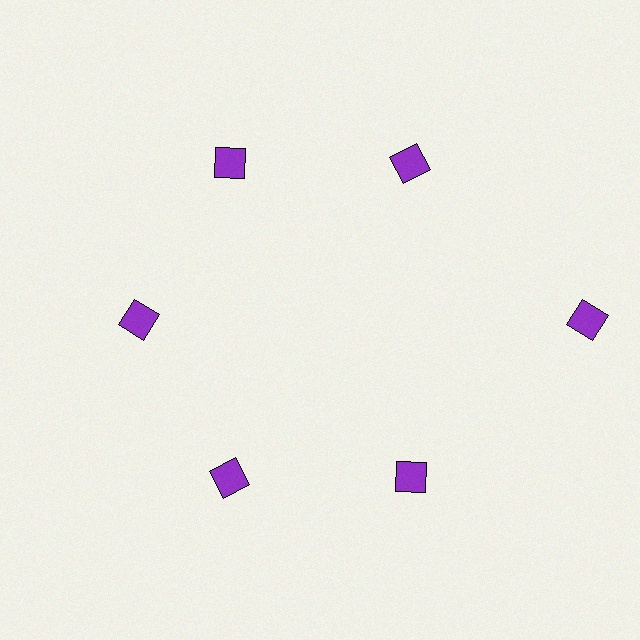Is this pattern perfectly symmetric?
No. The 6 purple diamonds are arranged in a ring, but one element near the 3 o'clock position is pushed outward from the center, breaking the 6-fold rotational symmetry.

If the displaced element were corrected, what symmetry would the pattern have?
It would have 6-fold rotational symmetry — the pattern would map onto itself every 60 degrees.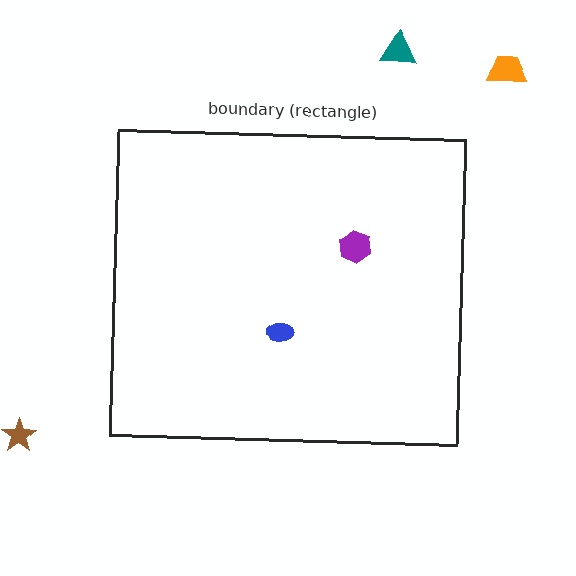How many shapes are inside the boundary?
2 inside, 3 outside.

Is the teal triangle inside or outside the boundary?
Outside.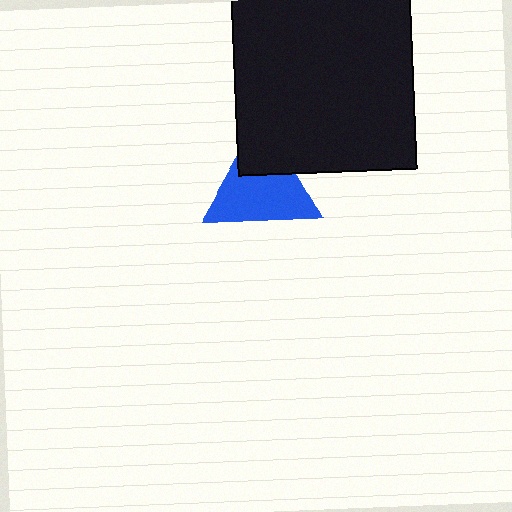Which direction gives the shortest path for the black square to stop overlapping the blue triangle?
Moving up gives the shortest separation.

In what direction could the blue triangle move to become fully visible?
The blue triangle could move down. That would shift it out from behind the black square entirely.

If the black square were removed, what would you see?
You would see the complete blue triangle.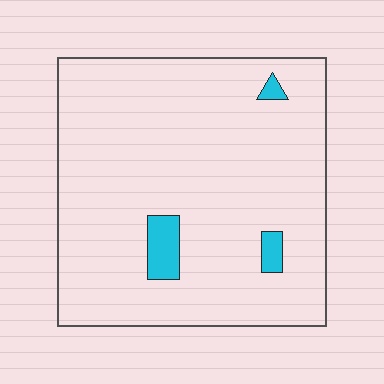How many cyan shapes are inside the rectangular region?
3.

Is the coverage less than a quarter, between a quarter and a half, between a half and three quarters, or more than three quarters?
Less than a quarter.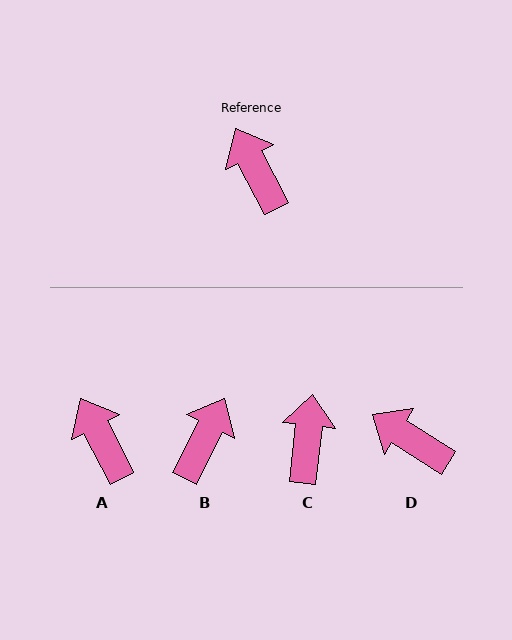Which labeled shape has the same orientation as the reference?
A.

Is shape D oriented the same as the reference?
No, it is off by about 30 degrees.